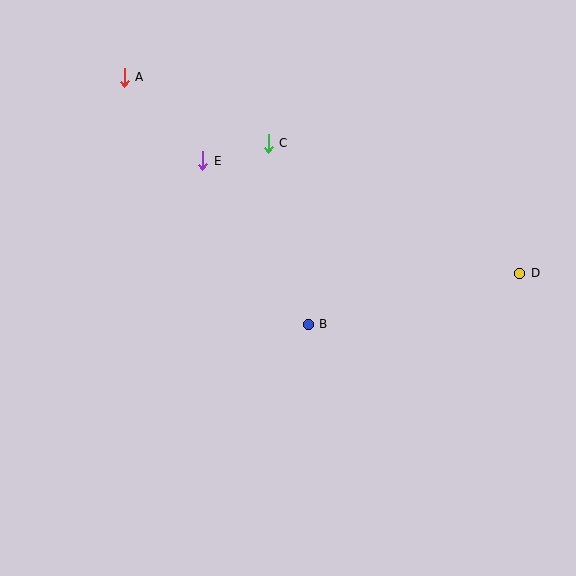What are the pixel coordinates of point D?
Point D is at (520, 273).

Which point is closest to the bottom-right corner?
Point D is closest to the bottom-right corner.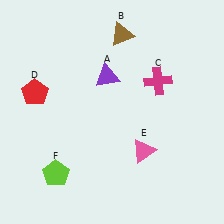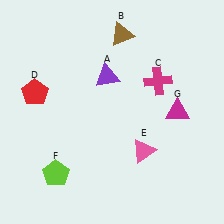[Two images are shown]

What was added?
A magenta triangle (G) was added in Image 2.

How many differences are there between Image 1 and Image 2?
There is 1 difference between the two images.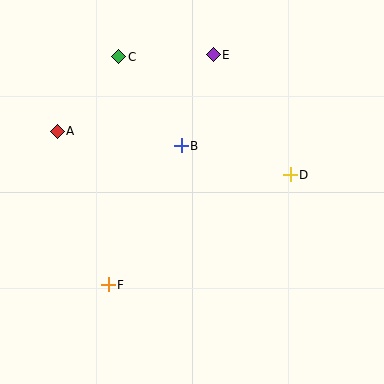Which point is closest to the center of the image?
Point B at (181, 146) is closest to the center.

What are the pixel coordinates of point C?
Point C is at (119, 57).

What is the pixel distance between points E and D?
The distance between E and D is 142 pixels.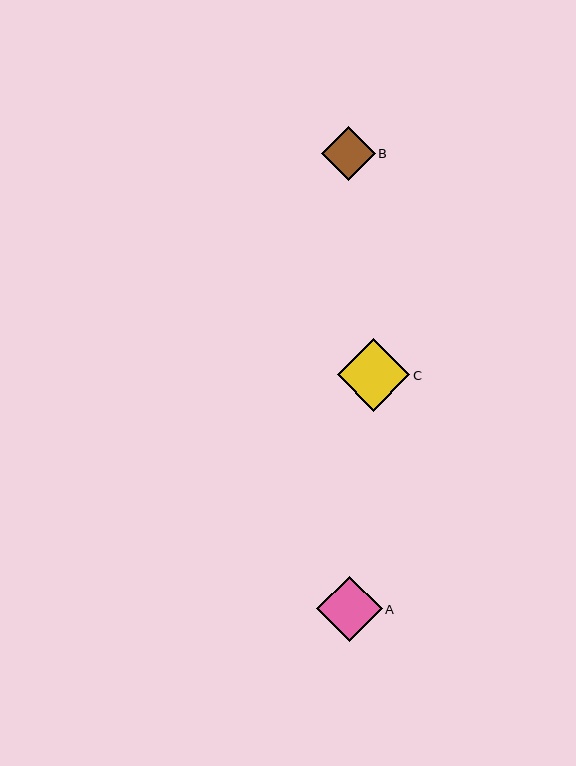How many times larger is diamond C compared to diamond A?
Diamond C is approximately 1.1 times the size of diamond A.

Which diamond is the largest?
Diamond C is the largest with a size of approximately 72 pixels.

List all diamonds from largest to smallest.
From largest to smallest: C, A, B.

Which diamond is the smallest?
Diamond B is the smallest with a size of approximately 54 pixels.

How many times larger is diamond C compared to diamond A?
Diamond C is approximately 1.1 times the size of diamond A.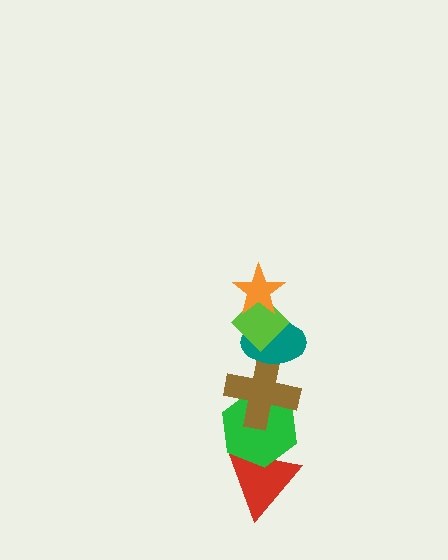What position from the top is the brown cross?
The brown cross is 4th from the top.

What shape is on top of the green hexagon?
The brown cross is on top of the green hexagon.